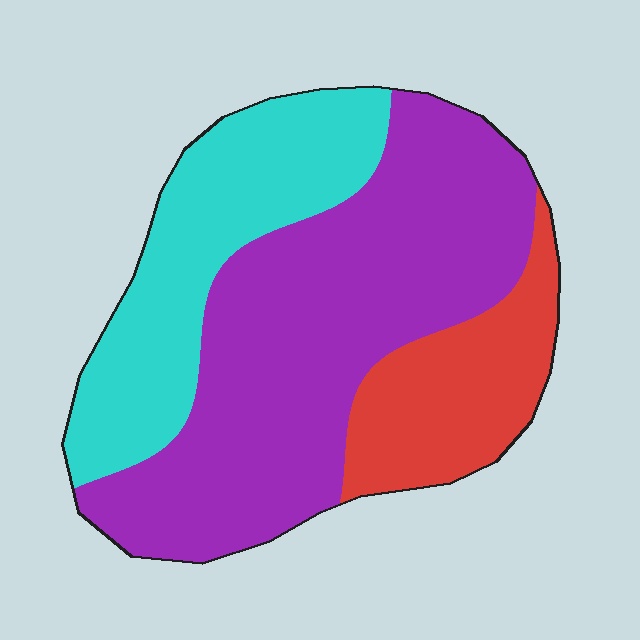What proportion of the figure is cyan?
Cyan takes up about one quarter (1/4) of the figure.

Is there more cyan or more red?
Cyan.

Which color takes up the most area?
Purple, at roughly 55%.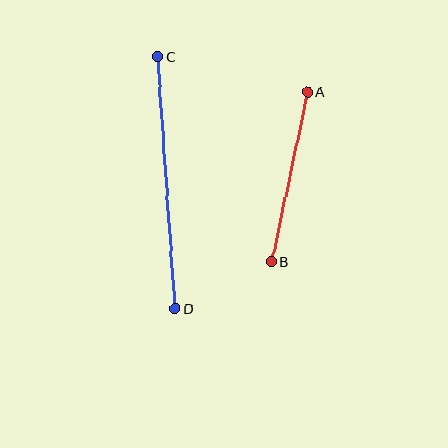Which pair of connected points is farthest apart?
Points C and D are farthest apart.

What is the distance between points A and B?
The distance is approximately 174 pixels.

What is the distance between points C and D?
The distance is approximately 253 pixels.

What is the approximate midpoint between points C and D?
The midpoint is at approximately (167, 183) pixels.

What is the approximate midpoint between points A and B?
The midpoint is at approximately (290, 177) pixels.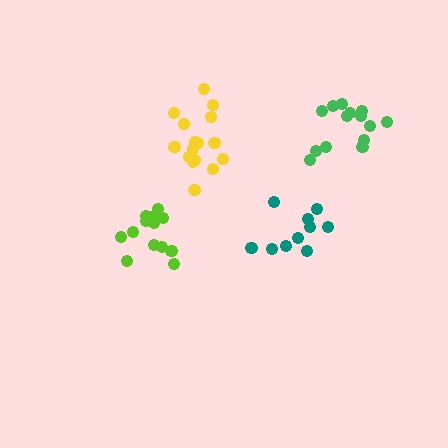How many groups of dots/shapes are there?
There are 4 groups.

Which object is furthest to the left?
The lime cluster is leftmost.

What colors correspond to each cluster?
The clusters are colored: green, lime, yellow, teal.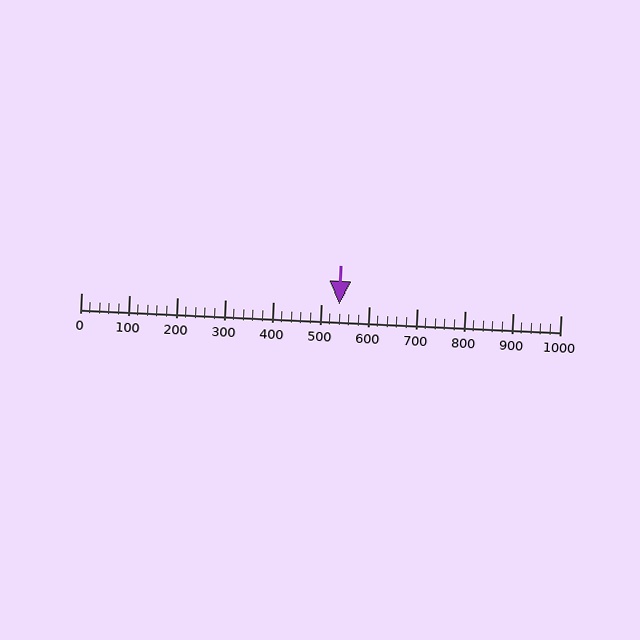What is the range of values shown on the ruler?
The ruler shows values from 0 to 1000.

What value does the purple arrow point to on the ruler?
The purple arrow points to approximately 539.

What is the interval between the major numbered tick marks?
The major tick marks are spaced 100 units apart.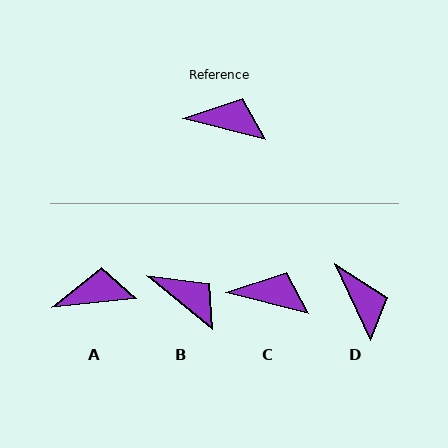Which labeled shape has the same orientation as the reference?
C.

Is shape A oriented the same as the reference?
No, it is off by about 21 degrees.